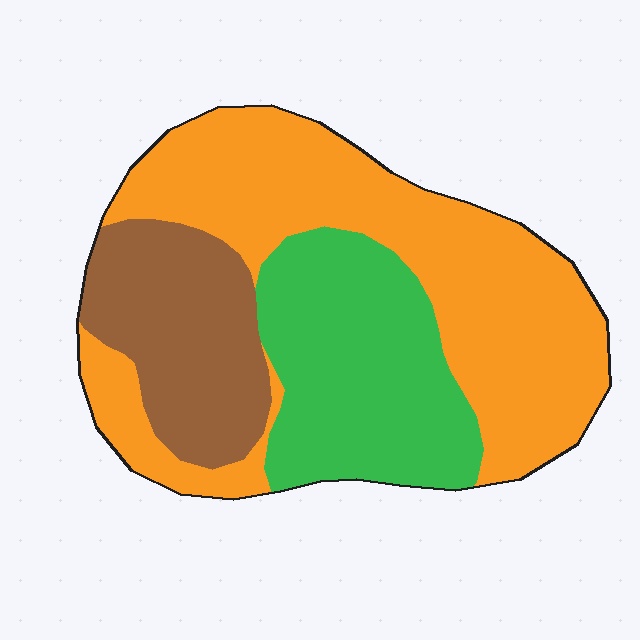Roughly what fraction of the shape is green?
Green covers roughly 30% of the shape.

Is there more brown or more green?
Green.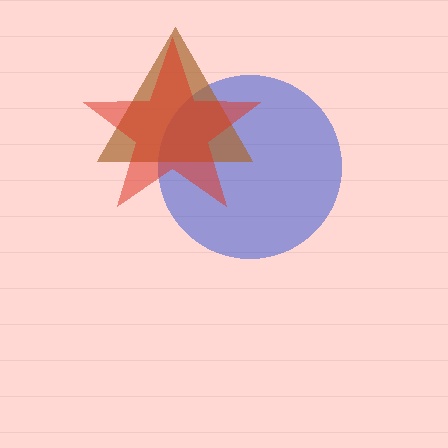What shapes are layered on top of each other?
The layered shapes are: a blue circle, a brown triangle, a red star.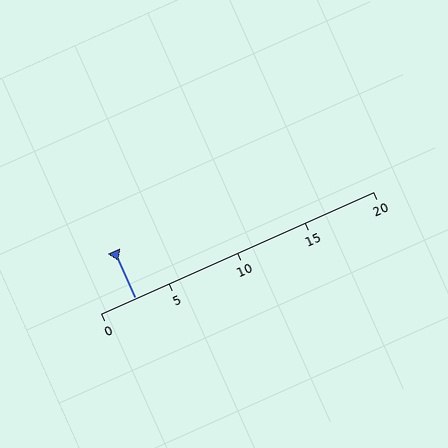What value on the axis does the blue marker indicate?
The marker indicates approximately 2.5.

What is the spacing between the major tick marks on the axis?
The major ticks are spaced 5 apart.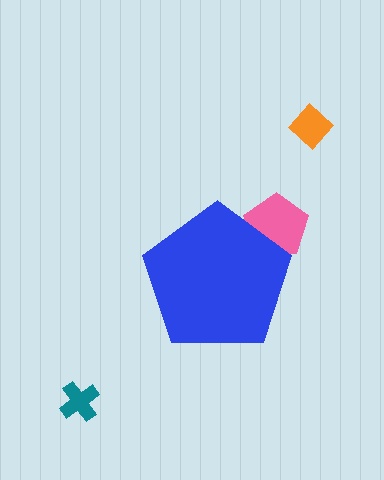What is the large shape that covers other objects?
A blue pentagon.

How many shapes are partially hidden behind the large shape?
1 shape is partially hidden.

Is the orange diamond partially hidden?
No, the orange diamond is fully visible.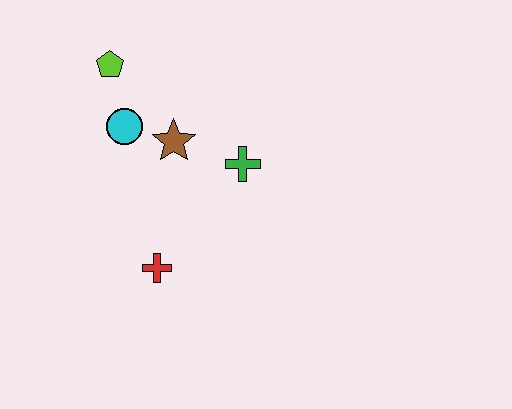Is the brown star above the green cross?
Yes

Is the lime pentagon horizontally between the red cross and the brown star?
No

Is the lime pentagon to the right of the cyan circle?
No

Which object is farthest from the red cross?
The lime pentagon is farthest from the red cross.